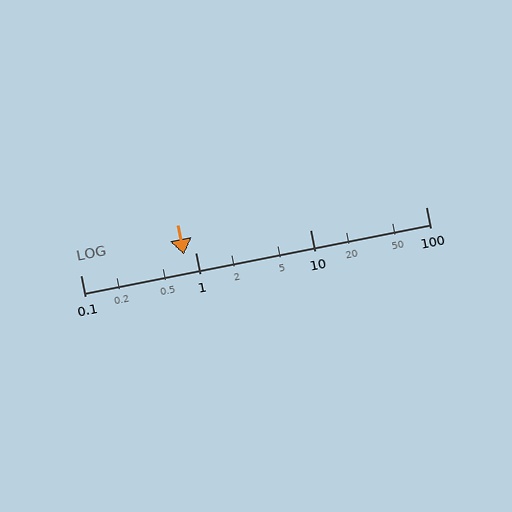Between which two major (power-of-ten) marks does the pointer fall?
The pointer is between 0.1 and 1.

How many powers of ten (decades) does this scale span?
The scale spans 3 decades, from 0.1 to 100.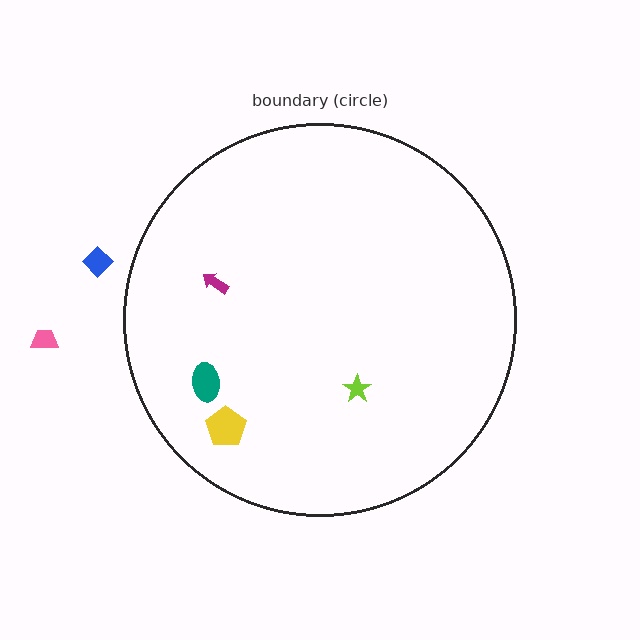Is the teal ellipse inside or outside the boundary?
Inside.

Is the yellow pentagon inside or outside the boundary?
Inside.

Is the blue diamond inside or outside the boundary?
Outside.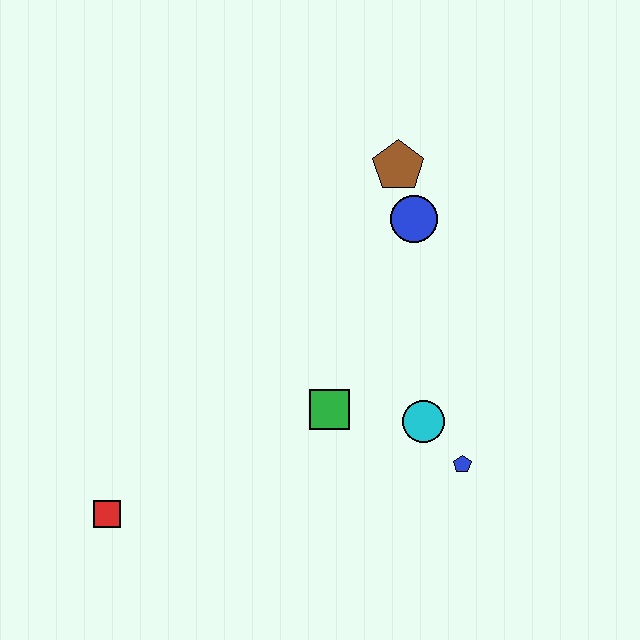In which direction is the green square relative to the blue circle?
The green square is below the blue circle.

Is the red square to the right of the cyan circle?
No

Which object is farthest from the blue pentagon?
The red square is farthest from the blue pentagon.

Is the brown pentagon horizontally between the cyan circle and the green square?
Yes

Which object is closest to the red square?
The green square is closest to the red square.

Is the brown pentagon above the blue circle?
Yes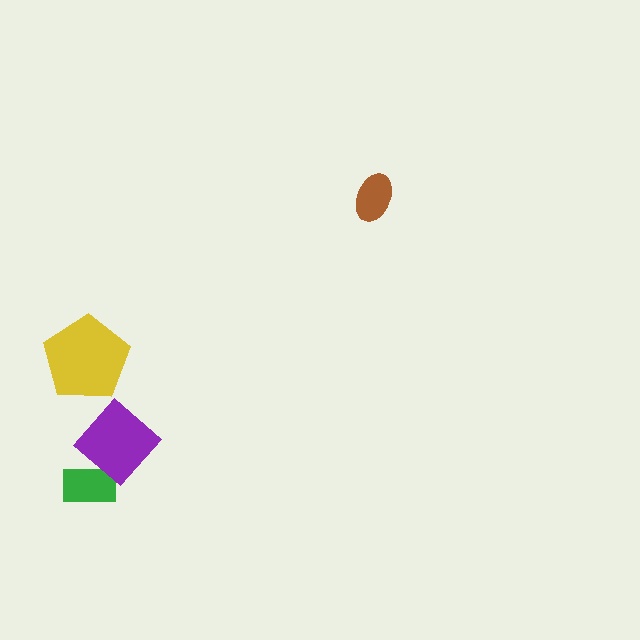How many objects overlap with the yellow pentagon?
0 objects overlap with the yellow pentagon.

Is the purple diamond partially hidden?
No, no other shape covers it.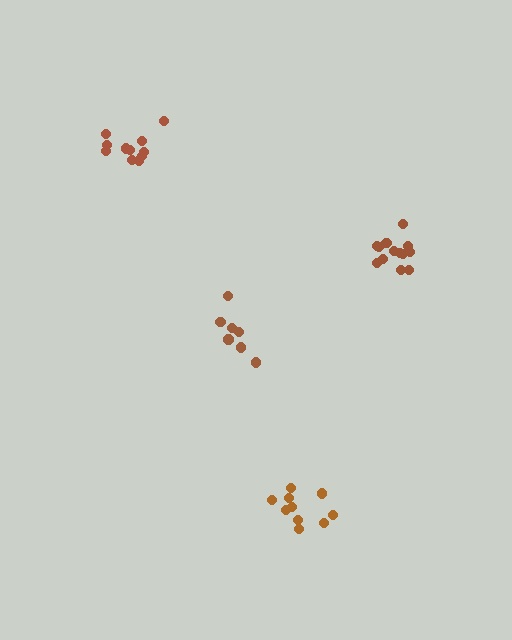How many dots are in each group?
Group 1: 8 dots, Group 2: 10 dots, Group 3: 11 dots, Group 4: 13 dots (42 total).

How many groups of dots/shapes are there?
There are 4 groups.